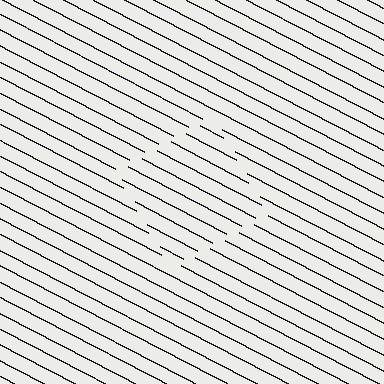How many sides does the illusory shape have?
4 sides — the line-ends trace a square.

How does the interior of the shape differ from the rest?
The interior of the shape contains the same grating, shifted by half a period — the contour is defined by the phase discontinuity where line-ends from the inner and outer gratings abut.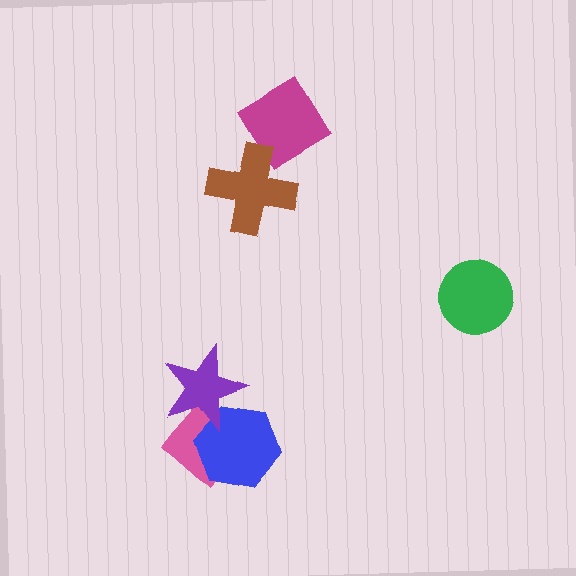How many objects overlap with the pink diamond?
2 objects overlap with the pink diamond.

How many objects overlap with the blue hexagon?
2 objects overlap with the blue hexagon.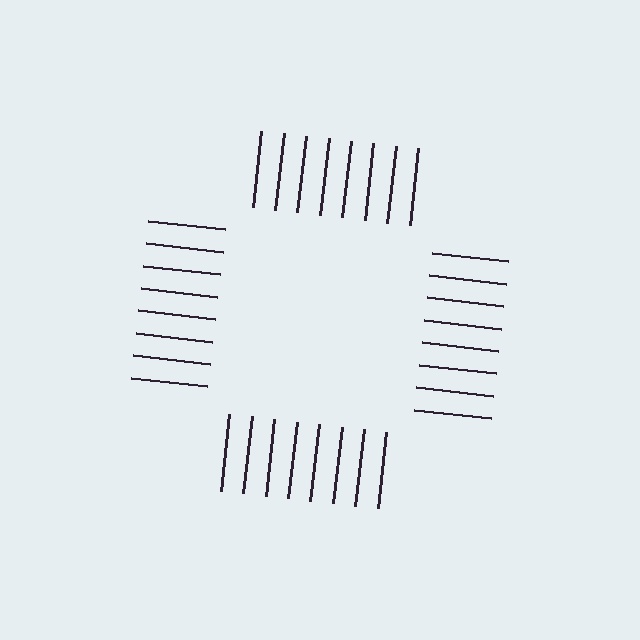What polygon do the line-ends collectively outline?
An illusory square — the line segments terminate on its edges but no continuous stroke is drawn.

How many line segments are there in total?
32 — 8 along each of the 4 edges.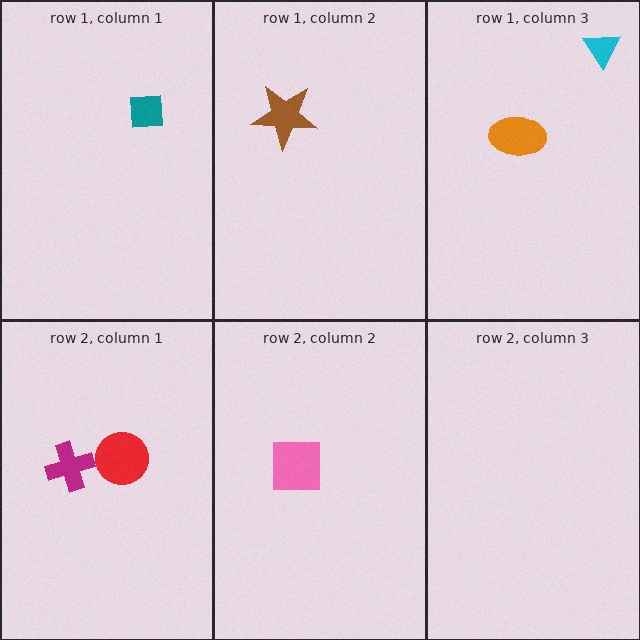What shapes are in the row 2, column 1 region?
The red circle, the magenta cross.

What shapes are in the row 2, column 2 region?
The pink square.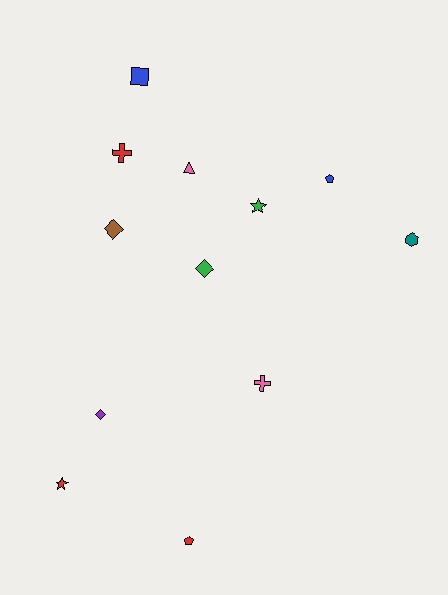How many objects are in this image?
There are 12 objects.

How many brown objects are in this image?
There is 1 brown object.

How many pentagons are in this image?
There are 2 pentagons.